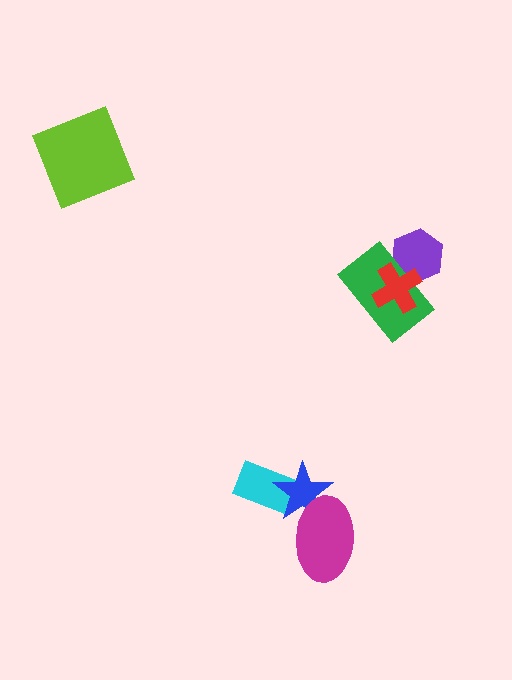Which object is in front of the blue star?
The magenta ellipse is in front of the blue star.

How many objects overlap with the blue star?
2 objects overlap with the blue star.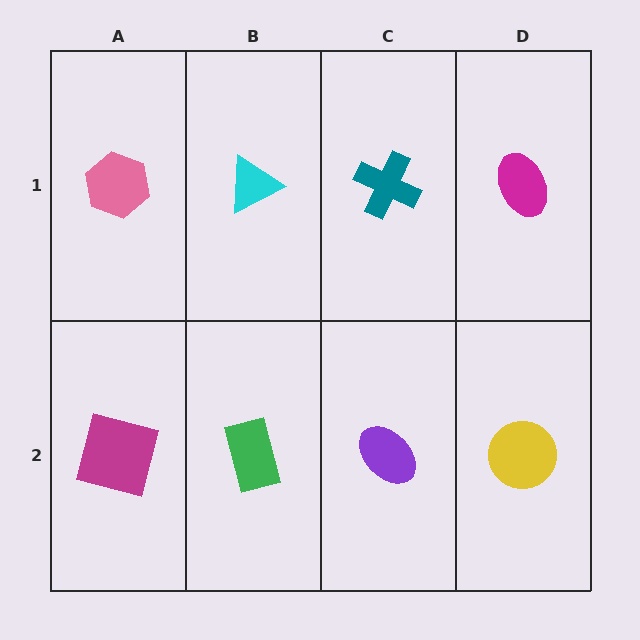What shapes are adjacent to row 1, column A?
A magenta square (row 2, column A), a cyan triangle (row 1, column B).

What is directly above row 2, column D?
A magenta ellipse.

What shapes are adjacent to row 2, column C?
A teal cross (row 1, column C), a green rectangle (row 2, column B), a yellow circle (row 2, column D).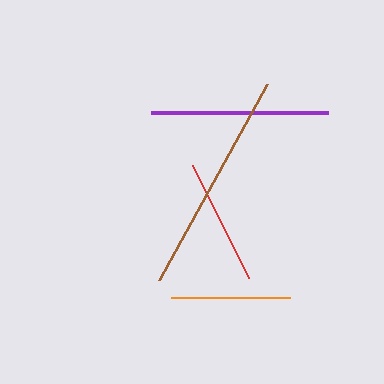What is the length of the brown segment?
The brown segment is approximately 223 pixels long.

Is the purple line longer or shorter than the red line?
The purple line is longer than the red line.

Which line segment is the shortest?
The orange line is the shortest at approximately 119 pixels.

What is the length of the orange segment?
The orange segment is approximately 119 pixels long.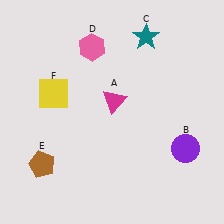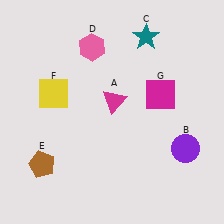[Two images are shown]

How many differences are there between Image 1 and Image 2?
There is 1 difference between the two images.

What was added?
A magenta square (G) was added in Image 2.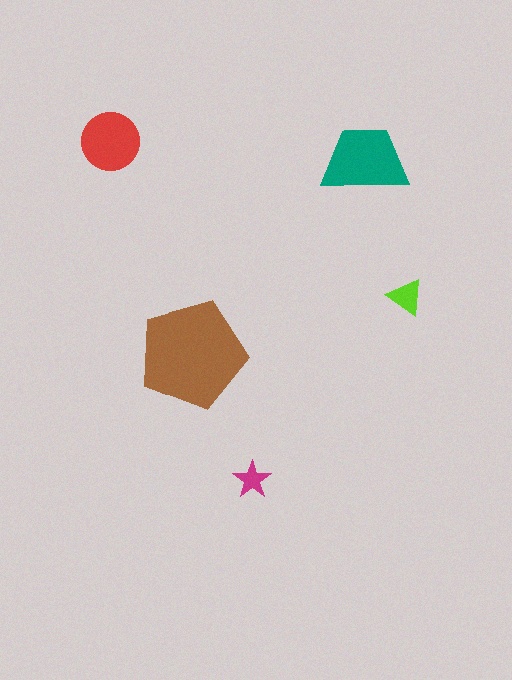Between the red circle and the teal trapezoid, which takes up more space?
The teal trapezoid.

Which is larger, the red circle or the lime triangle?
The red circle.